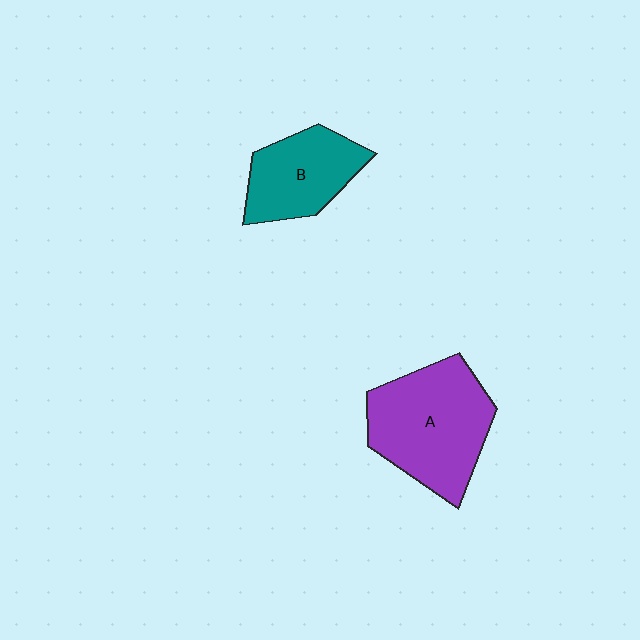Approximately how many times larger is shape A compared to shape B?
Approximately 1.5 times.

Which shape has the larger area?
Shape A (purple).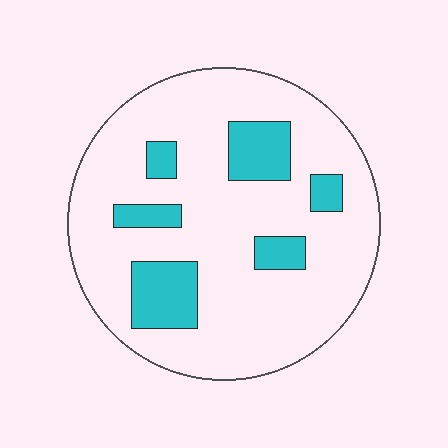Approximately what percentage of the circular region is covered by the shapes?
Approximately 20%.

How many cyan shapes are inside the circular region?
6.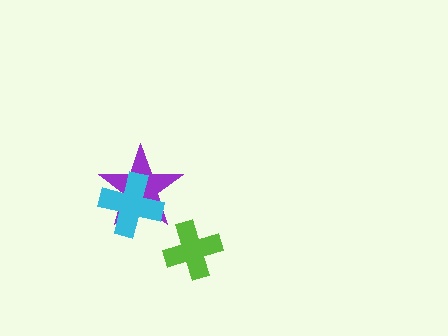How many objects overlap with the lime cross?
0 objects overlap with the lime cross.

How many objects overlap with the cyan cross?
1 object overlaps with the cyan cross.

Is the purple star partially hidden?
Yes, it is partially covered by another shape.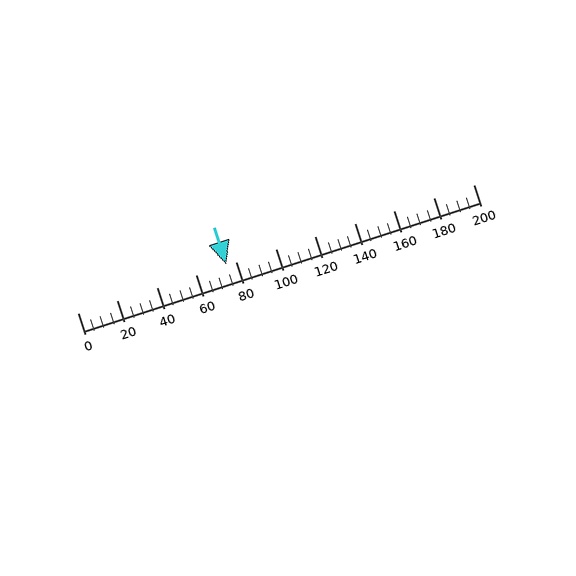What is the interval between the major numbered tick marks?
The major tick marks are spaced 20 units apart.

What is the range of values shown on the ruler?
The ruler shows values from 0 to 200.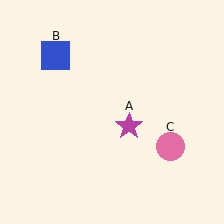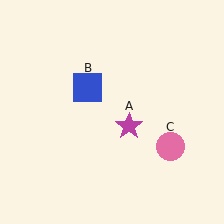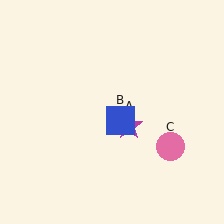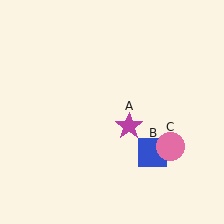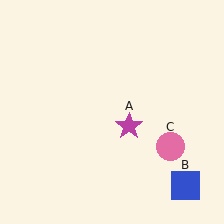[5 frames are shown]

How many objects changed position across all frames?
1 object changed position: blue square (object B).